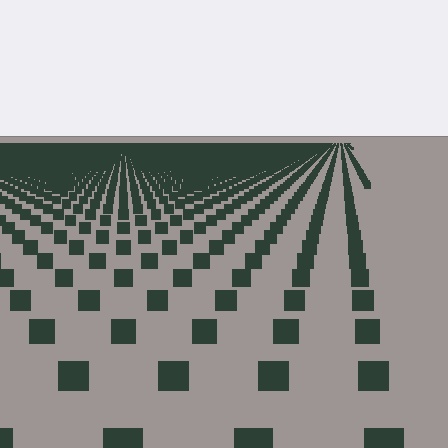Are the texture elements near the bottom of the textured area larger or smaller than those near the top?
Larger. Near the bottom, elements are closer to the viewer and appear at a bigger on-screen size.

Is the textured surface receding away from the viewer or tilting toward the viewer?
The surface is receding away from the viewer. Texture elements get smaller and denser toward the top.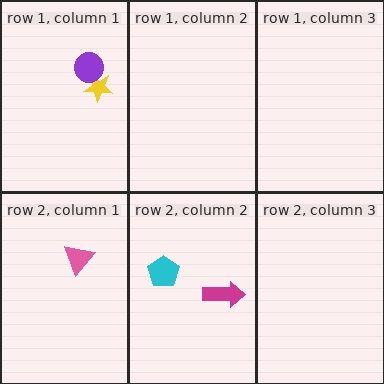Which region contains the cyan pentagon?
The row 2, column 2 region.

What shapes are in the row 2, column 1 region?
The pink triangle.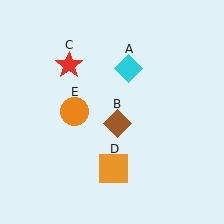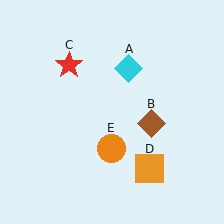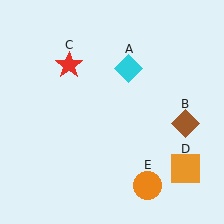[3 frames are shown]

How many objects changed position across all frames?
3 objects changed position: brown diamond (object B), orange square (object D), orange circle (object E).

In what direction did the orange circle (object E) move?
The orange circle (object E) moved down and to the right.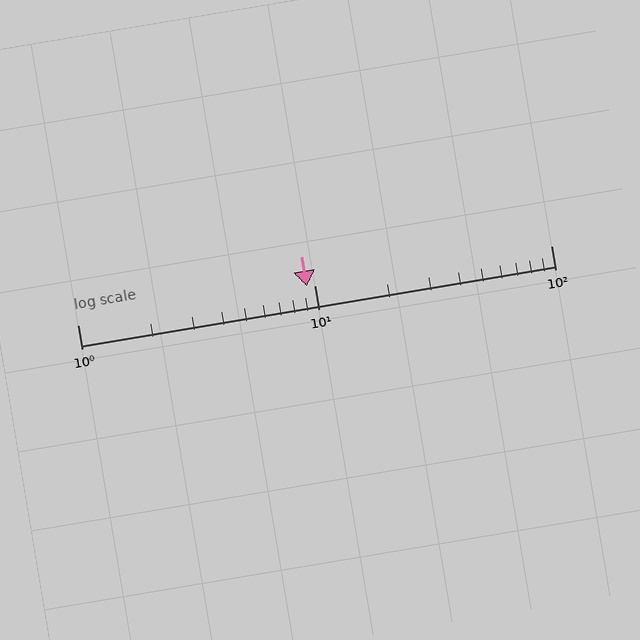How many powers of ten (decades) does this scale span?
The scale spans 2 decades, from 1 to 100.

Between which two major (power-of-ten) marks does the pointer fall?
The pointer is between 1 and 10.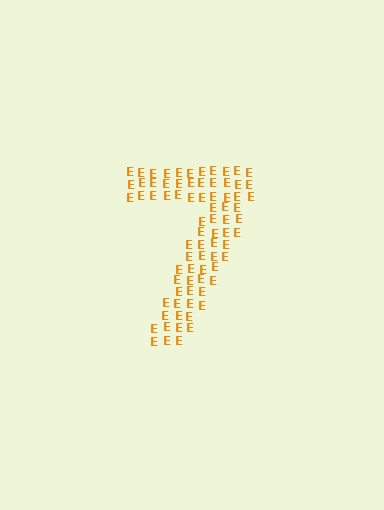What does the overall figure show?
The overall figure shows the digit 7.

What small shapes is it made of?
It is made of small letter E's.